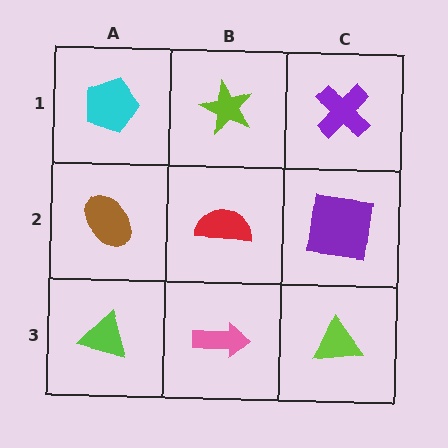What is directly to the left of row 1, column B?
A cyan pentagon.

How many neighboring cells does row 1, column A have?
2.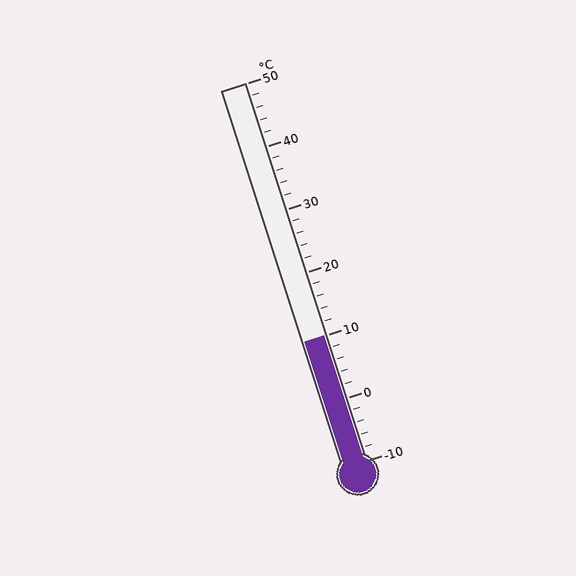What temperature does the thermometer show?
The thermometer shows approximately 10°C.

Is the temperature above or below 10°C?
The temperature is at 10°C.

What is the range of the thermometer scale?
The thermometer scale ranges from -10°C to 50°C.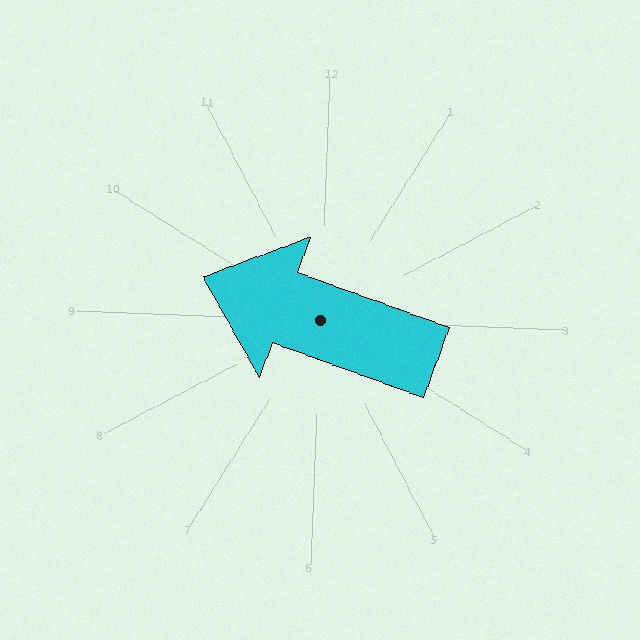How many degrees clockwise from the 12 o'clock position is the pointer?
Approximately 288 degrees.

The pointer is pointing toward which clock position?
Roughly 10 o'clock.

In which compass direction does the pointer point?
West.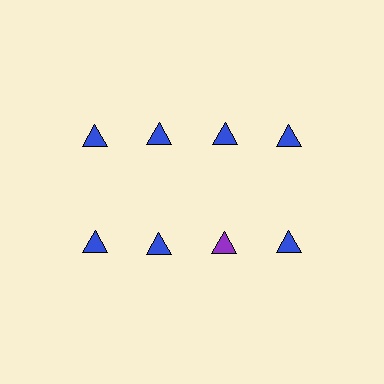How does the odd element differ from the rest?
It has a different color: purple instead of blue.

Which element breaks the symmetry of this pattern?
The purple triangle in the second row, center column breaks the symmetry. All other shapes are blue triangles.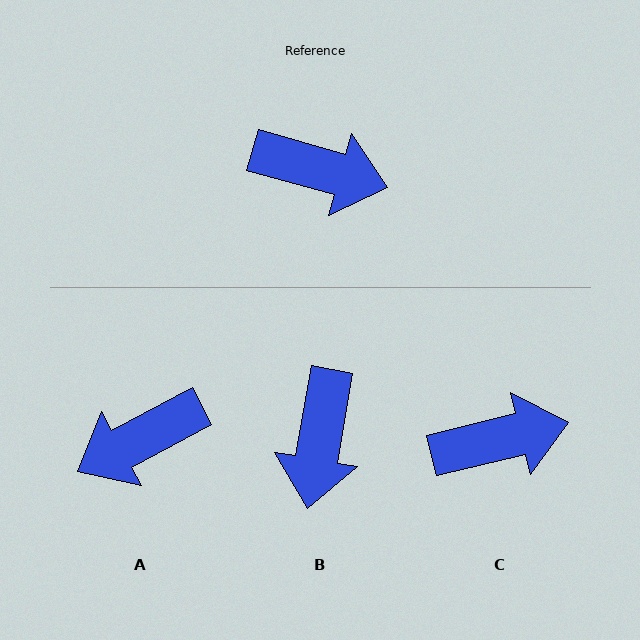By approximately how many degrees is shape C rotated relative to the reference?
Approximately 29 degrees counter-clockwise.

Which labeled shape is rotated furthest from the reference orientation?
A, about 136 degrees away.